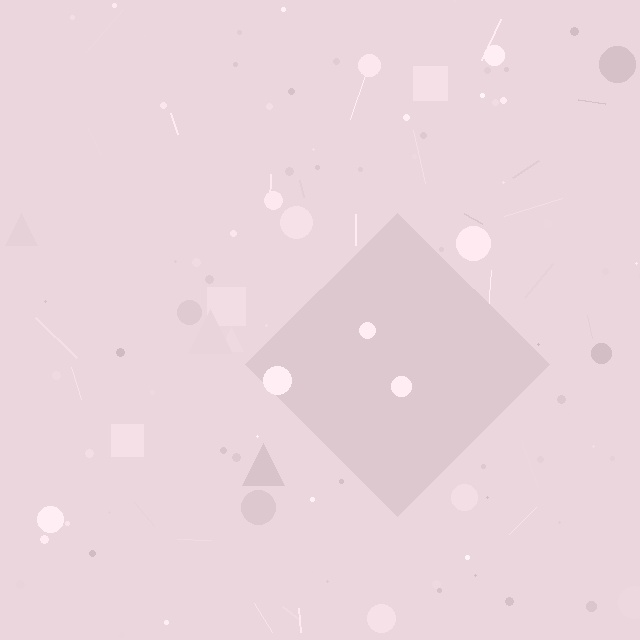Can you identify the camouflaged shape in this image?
The camouflaged shape is a diamond.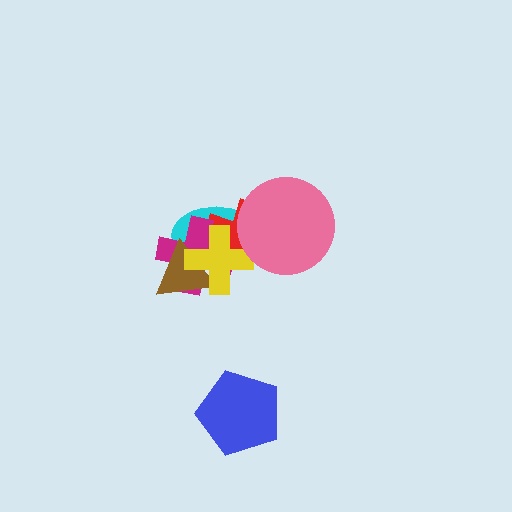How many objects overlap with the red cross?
4 objects overlap with the red cross.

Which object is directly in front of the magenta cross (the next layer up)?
The brown triangle is directly in front of the magenta cross.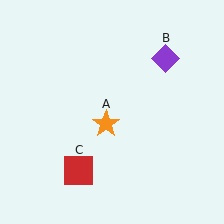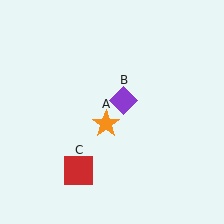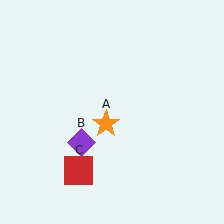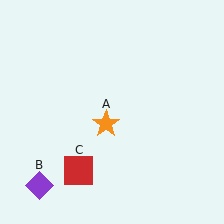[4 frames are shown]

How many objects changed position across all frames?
1 object changed position: purple diamond (object B).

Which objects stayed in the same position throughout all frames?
Orange star (object A) and red square (object C) remained stationary.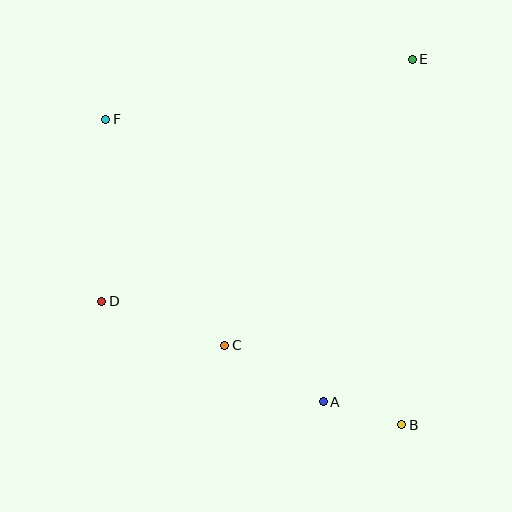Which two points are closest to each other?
Points A and B are closest to each other.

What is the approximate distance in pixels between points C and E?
The distance between C and E is approximately 342 pixels.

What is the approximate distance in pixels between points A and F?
The distance between A and F is approximately 357 pixels.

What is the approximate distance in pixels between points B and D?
The distance between B and D is approximately 325 pixels.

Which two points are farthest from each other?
Points B and F are farthest from each other.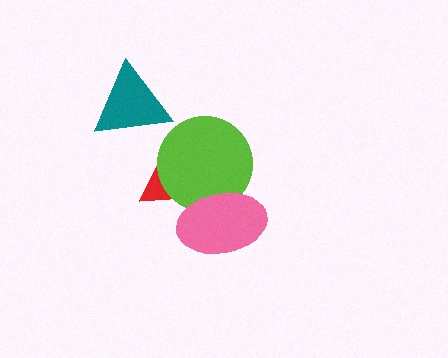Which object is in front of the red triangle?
The lime circle is in front of the red triangle.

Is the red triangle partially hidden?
Yes, it is partially covered by another shape.